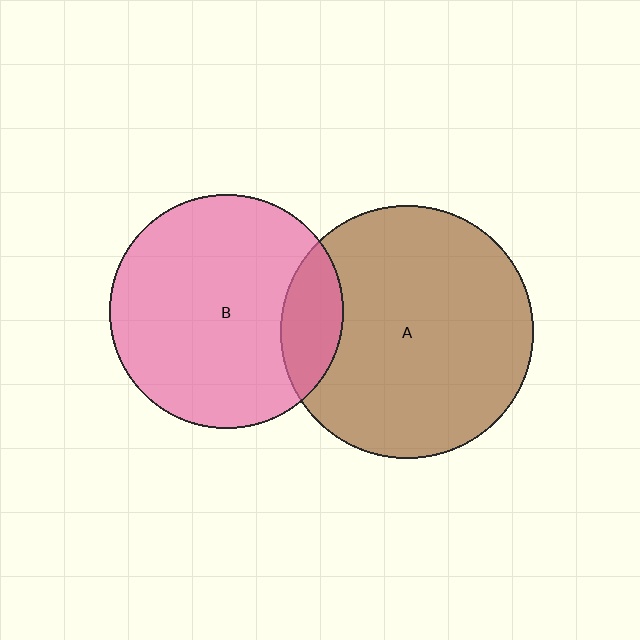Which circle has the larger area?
Circle A (brown).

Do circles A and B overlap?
Yes.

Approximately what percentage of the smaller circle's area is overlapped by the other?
Approximately 15%.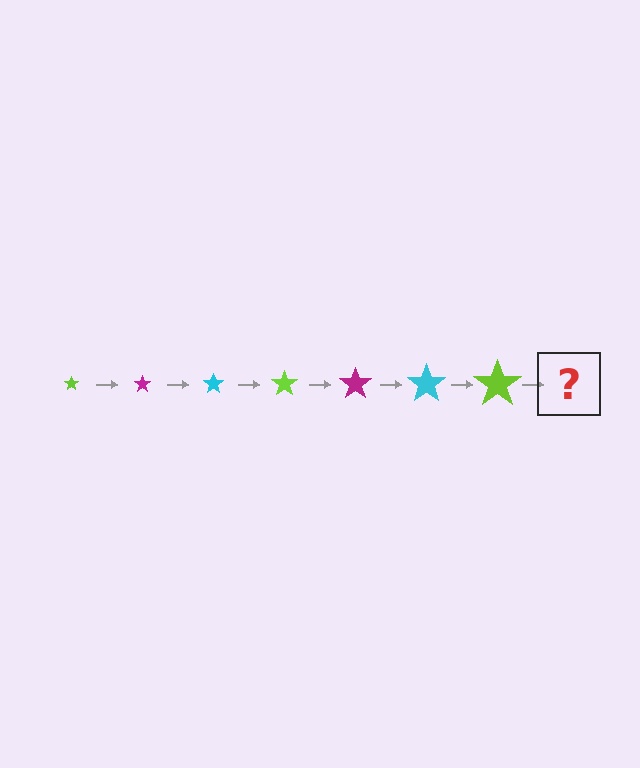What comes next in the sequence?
The next element should be a magenta star, larger than the previous one.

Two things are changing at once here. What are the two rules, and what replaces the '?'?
The two rules are that the star grows larger each step and the color cycles through lime, magenta, and cyan. The '?' should be a magenta star, larger than the previous one.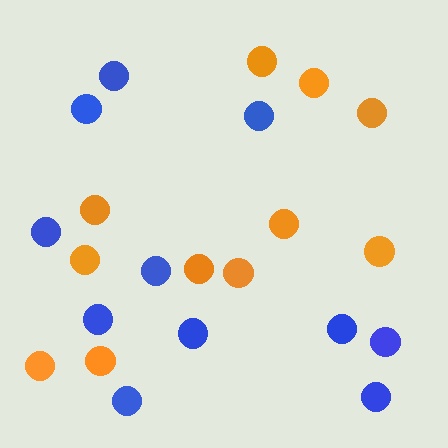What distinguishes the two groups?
There are 2 groups: one group of orange circles (11) and one group of blue circles (11).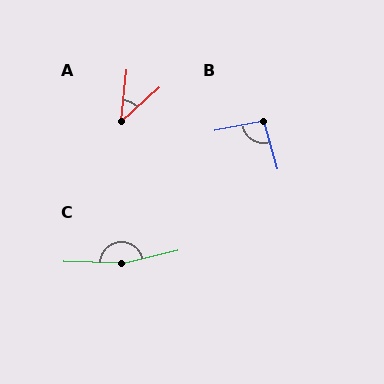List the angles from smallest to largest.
A (42°), B (95°), C (165°).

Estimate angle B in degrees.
Approximately 95 degrees.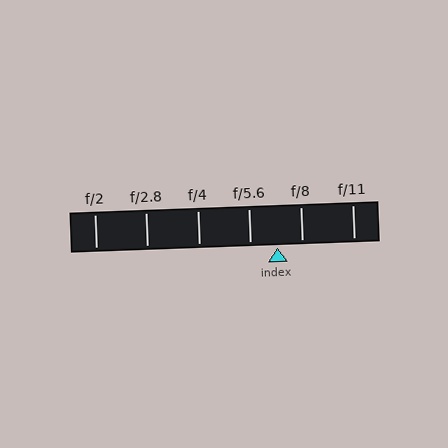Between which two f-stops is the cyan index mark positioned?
The index mark is between f/5.6 and f/8.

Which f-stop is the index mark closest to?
The index mark is closest to f/8.